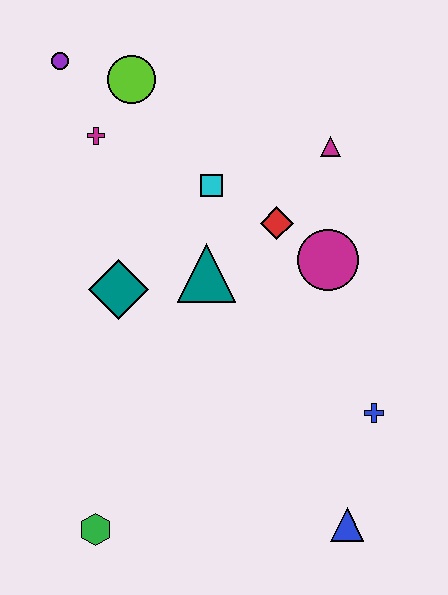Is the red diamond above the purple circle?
No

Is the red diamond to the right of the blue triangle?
No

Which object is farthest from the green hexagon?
The purple circle is farthest from the green hexagon.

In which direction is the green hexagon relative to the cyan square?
The green hexagon is below the cyan square.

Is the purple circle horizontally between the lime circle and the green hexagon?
No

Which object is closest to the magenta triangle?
The red diamond is closest to the magenta triangle.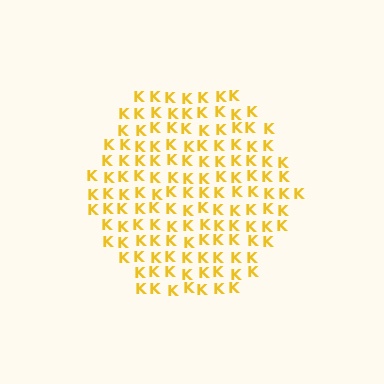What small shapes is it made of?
It is made of small letter K's.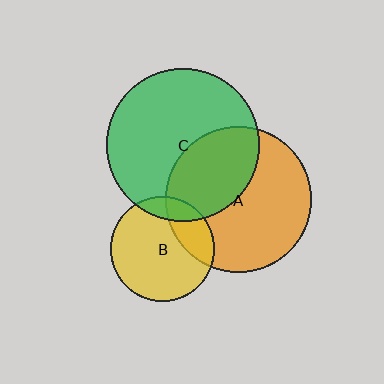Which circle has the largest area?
Circle C (green).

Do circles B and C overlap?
Yes.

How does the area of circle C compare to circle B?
Approximately 2.2 times.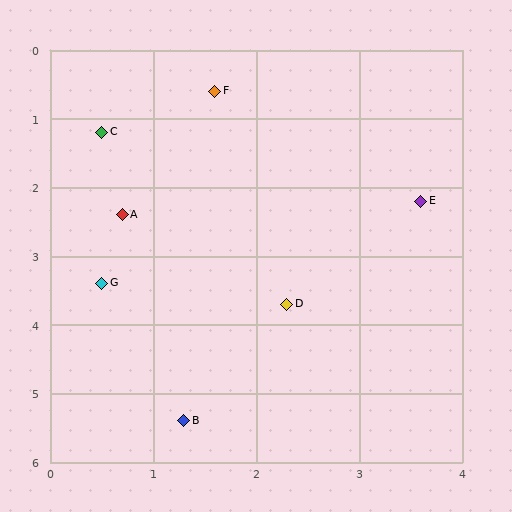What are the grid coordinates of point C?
Point C is at approximately (0.5, 1.2).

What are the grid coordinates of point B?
Point B is at approximately (1.3, 5.4).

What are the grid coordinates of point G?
Point G is at approximately (0.5, 3.4).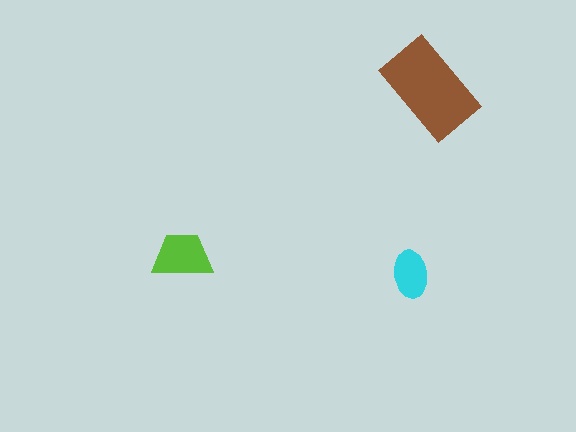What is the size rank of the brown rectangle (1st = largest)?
1st.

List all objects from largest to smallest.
The brown rectangle, the lime trapezoid, the cyan ellipse.